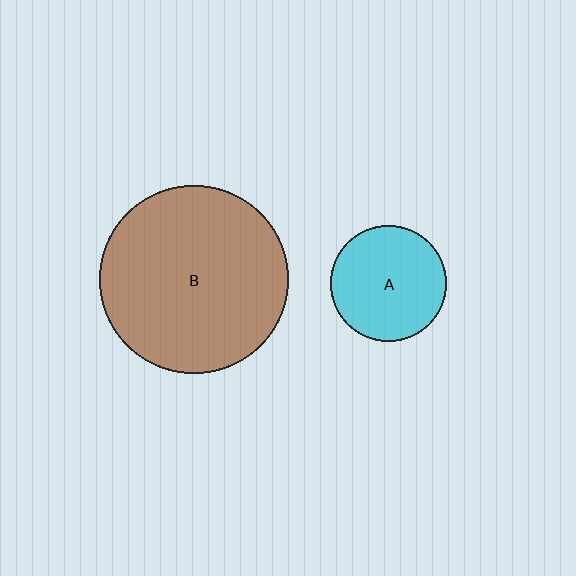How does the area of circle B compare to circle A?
Approximately 2.6 times.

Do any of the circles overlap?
No, none of the circles overlap.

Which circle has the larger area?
Circle B (brown).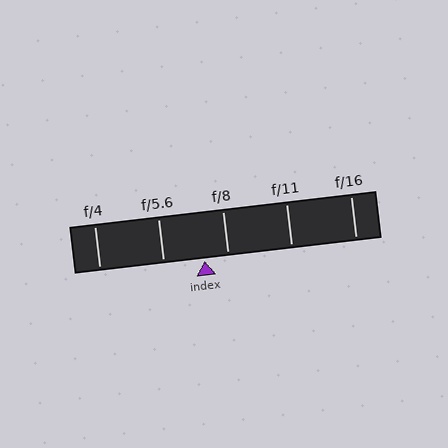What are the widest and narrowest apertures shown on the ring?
The widest aperture shown is f/4 and the narrowest is f/16.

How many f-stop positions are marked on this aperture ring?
There are 5 f-stop positions marked.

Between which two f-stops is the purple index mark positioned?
The index mark is between f/5.6 and f/8.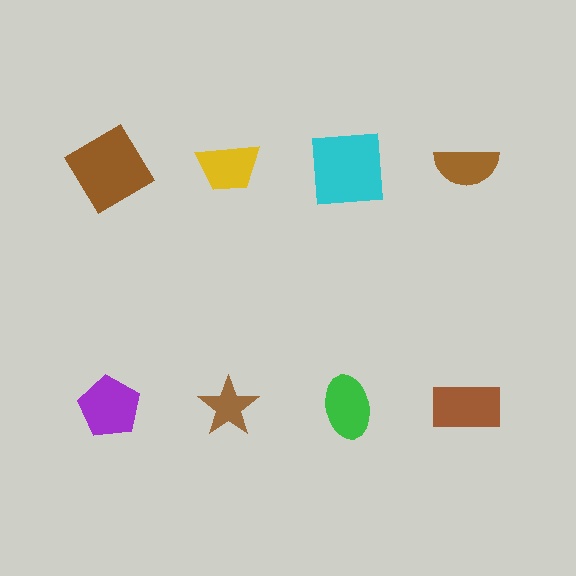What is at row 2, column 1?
A purple pentagon.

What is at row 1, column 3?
A cyan square.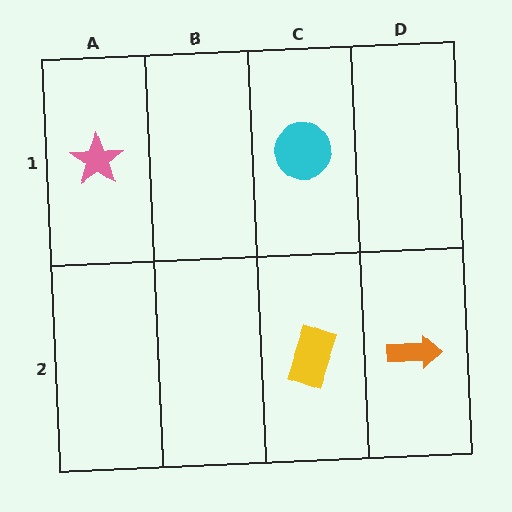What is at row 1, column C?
A cyan circle.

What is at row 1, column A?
A pink star.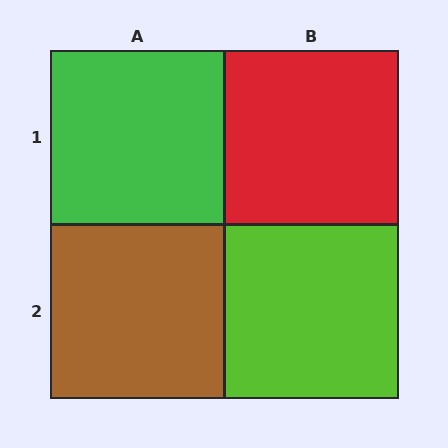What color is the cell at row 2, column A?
Brown.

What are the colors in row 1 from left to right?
Green, red.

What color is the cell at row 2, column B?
Lime.